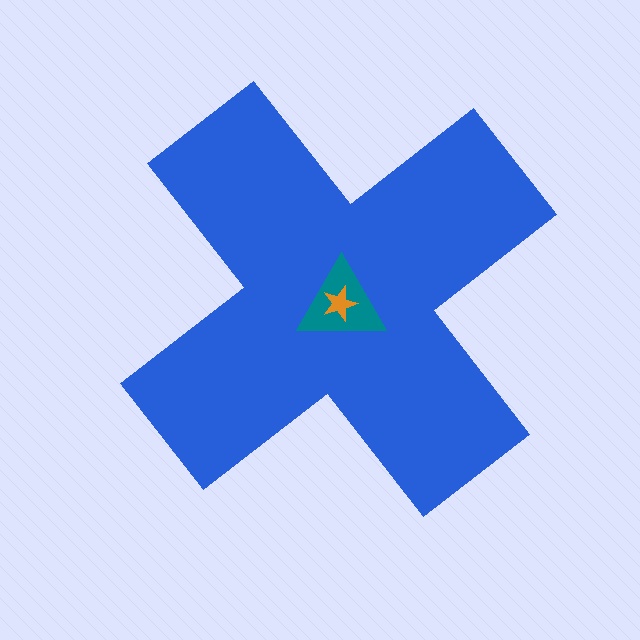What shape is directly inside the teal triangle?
The orange star.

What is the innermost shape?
The orange star.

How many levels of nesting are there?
3.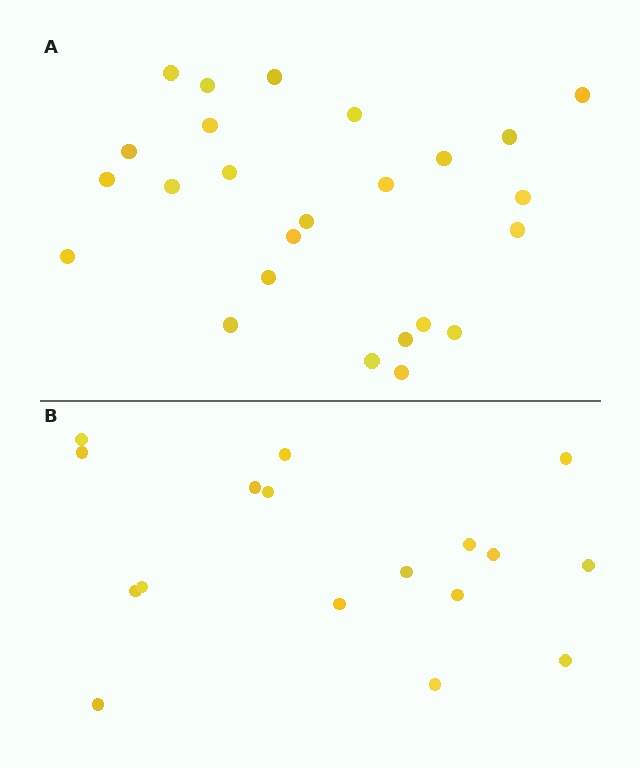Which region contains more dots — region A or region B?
Region A (the top region) has more dots.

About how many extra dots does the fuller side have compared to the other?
Region A has roughly 8 or so more dots than region B.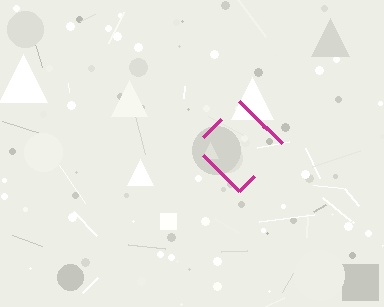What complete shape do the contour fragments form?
The contour fragments form a diamond.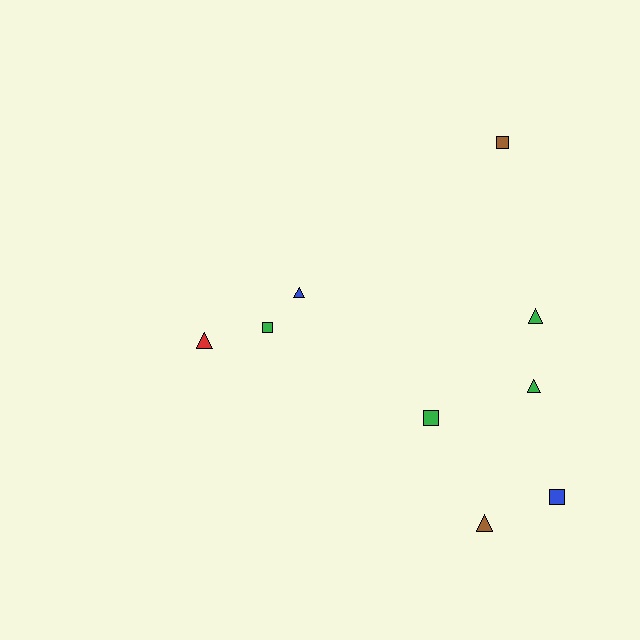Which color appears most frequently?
Green, with 4 objects.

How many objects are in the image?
There are 9 objects.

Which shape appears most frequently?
Triangle, with 5 objects.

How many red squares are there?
There are no red squares.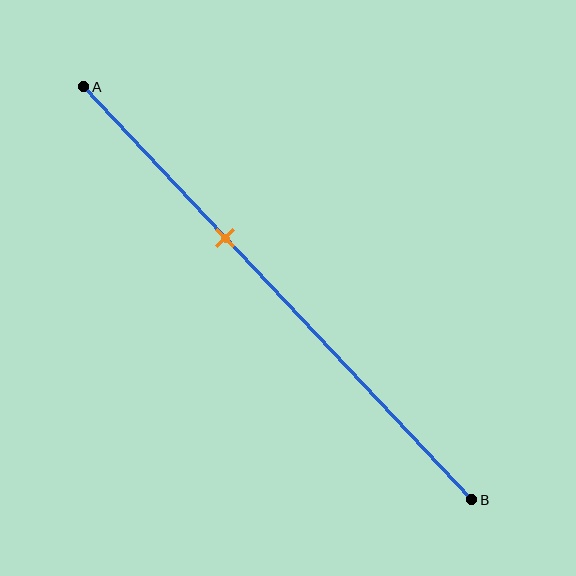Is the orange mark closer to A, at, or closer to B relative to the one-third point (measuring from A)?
The orange mark is closer to point B than the one-third point of segment AB.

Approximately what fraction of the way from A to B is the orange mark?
The orange mark is approximately 35% of the way from A to B.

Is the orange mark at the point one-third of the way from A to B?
No, the mark is at about 35% from A, not at the 33% one-third point.